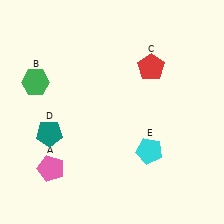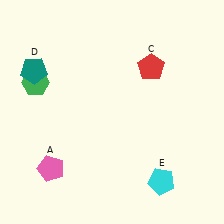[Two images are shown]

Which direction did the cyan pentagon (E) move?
The cyan pentagon (E) moved down.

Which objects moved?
The objects that moved are: the teal pentagon (D), the cyan pentagon (E).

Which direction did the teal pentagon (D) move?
The teal pentagon (D) moved up.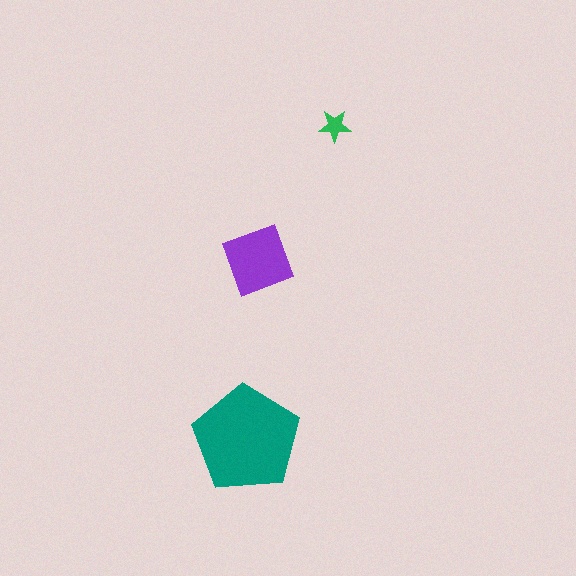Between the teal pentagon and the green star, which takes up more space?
The teal pentagon.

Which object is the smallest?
The green star.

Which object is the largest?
The teal pentagon.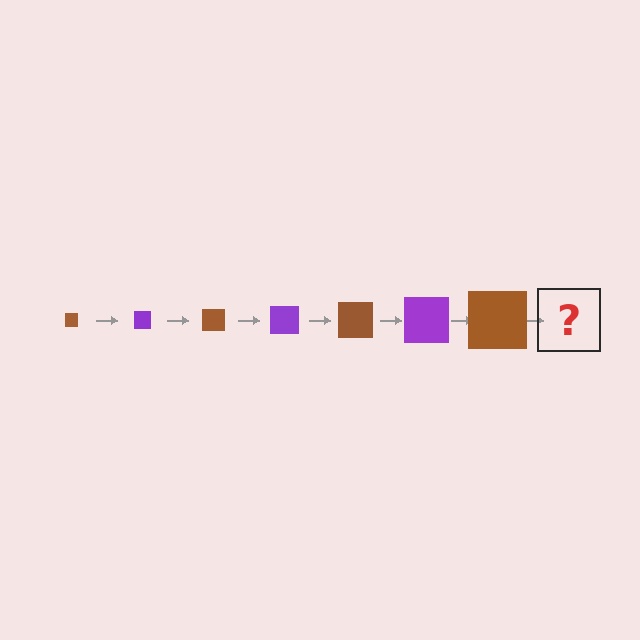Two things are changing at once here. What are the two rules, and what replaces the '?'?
The two rules are that the square grows larger each step and the color cycles through brown and purple. The '?' should be a purple square, larger than the previous one.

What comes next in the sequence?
The next element should be a purple square, larger than the previous one.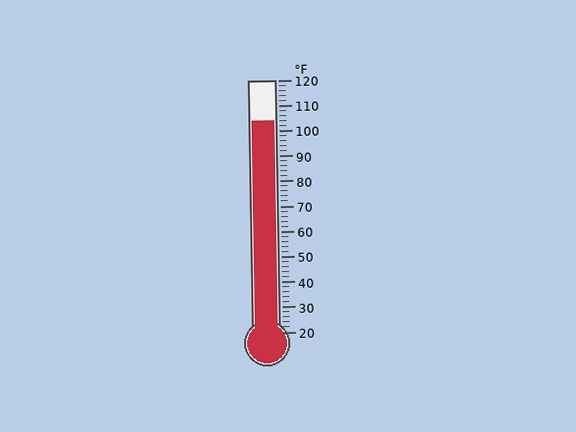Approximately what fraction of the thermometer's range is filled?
The thermometer is filled to approximately 85% of its range.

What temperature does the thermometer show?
The thermometer shows approximately 104°F.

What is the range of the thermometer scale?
The thermometer scale ranges from 20°F to 120°F.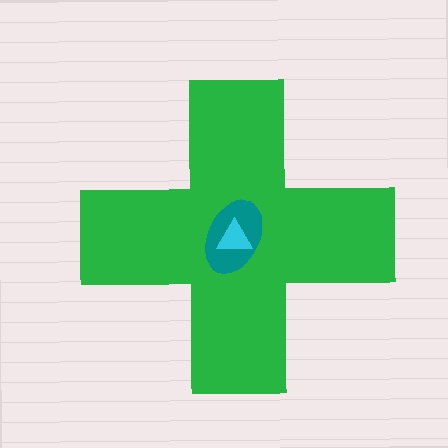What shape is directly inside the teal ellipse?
The cyan triangle.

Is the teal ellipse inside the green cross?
Yes.